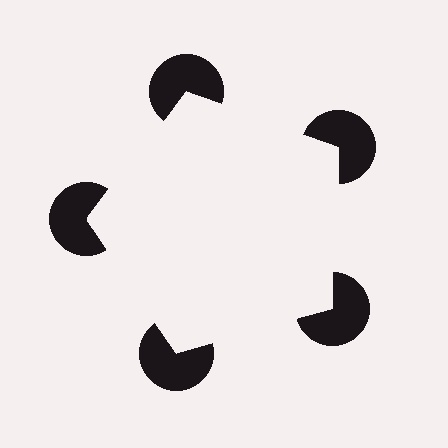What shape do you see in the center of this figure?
An illusory pentagon — its edges are inferred from the aligned wedge cuts in the pac-man discs, not physically drawn.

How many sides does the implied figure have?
5 sides.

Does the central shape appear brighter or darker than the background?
It typically appears slightly brighter than the background, even though no actual brightness change is drawn.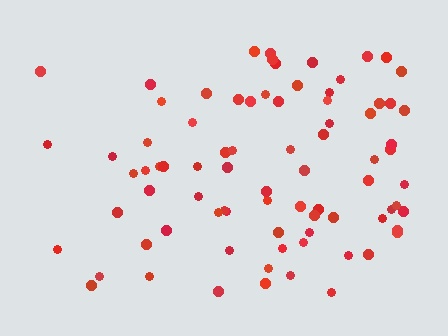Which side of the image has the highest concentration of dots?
The right.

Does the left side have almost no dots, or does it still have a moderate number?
Still a moderate number, just noticeably fewer than the right.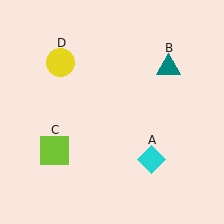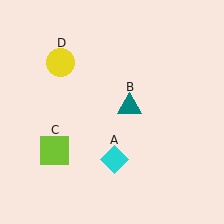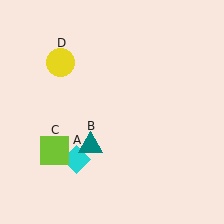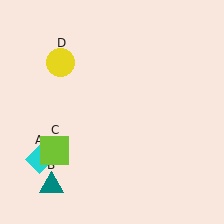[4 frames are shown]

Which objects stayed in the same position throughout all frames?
Lime square (object C) and yellow circle (object D) remained stationary.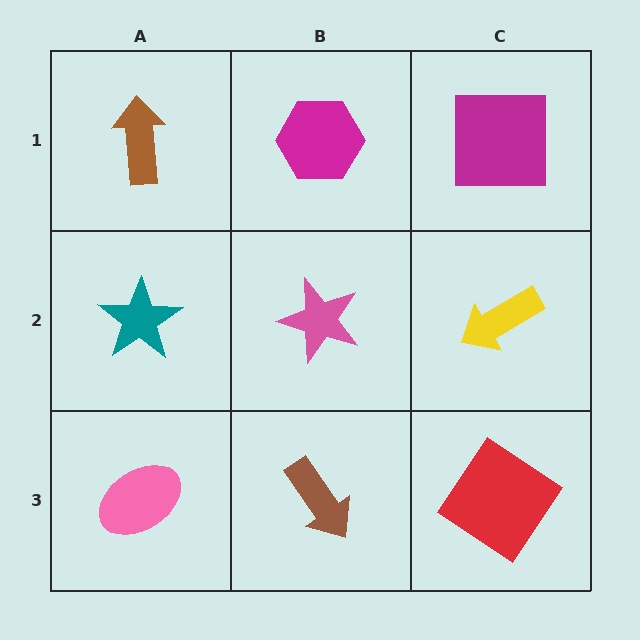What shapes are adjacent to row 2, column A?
A brown arrow (row 1, column A), a pink ellipse (row 3, column A), a pink star (row 2, column B).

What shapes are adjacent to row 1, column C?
A yellow arrow (row 2, column C), a magenta hexagon (row 1, column B).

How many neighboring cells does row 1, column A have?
2.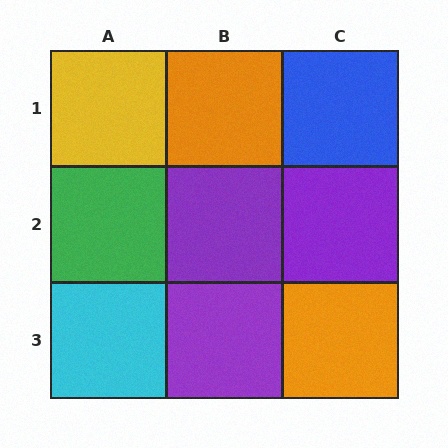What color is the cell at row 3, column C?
Orange.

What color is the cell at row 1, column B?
Orange.